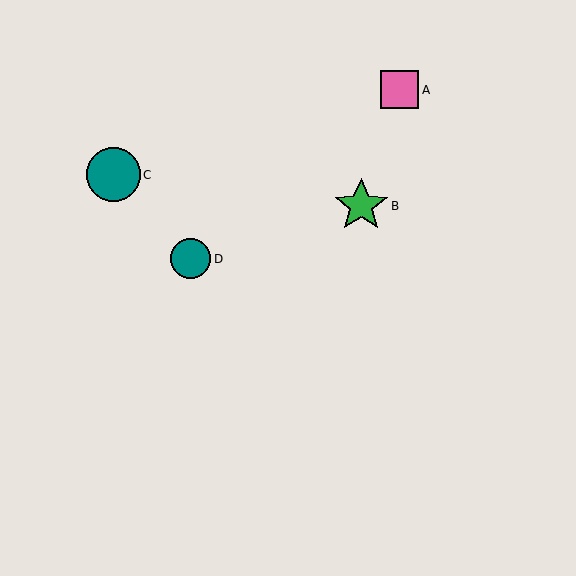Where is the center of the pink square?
The center of the pink square is at (400, 90).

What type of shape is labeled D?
Shape D is a teal circle.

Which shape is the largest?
The green star (labeled B) is the largest.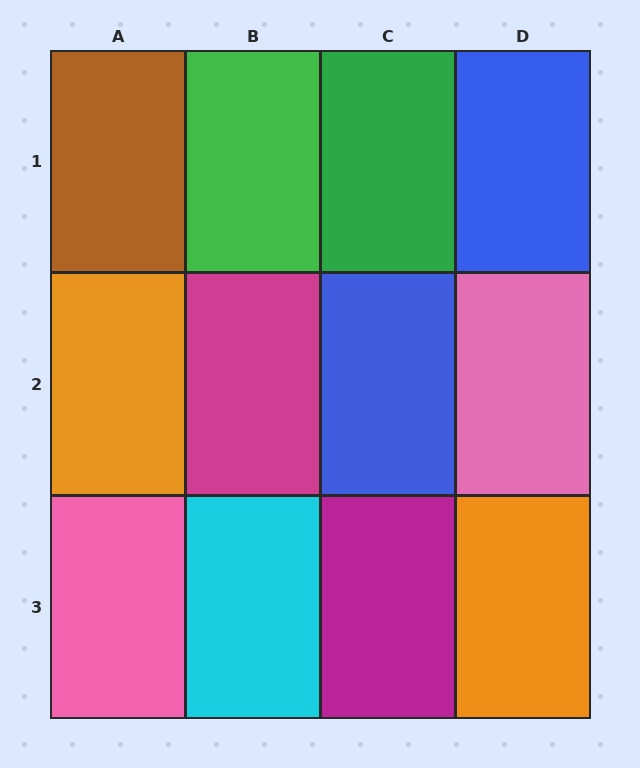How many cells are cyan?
1 cell is cyan.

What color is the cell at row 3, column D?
Orange.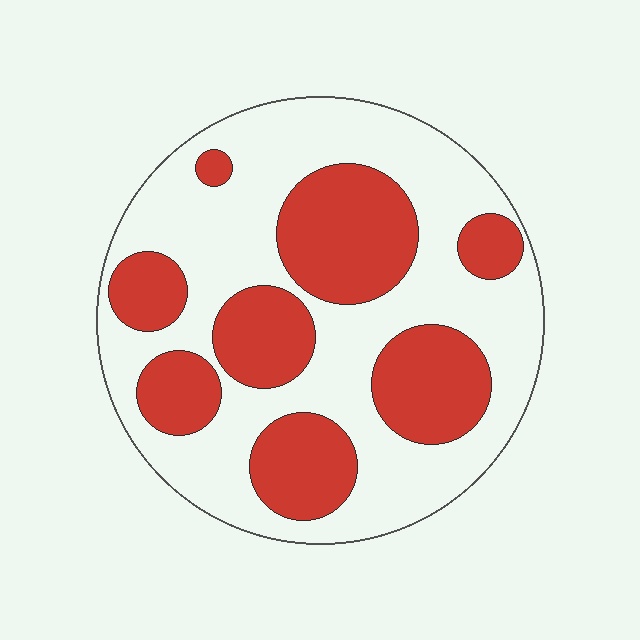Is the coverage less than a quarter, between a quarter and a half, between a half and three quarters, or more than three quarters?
Between a quarter and a half.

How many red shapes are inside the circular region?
8.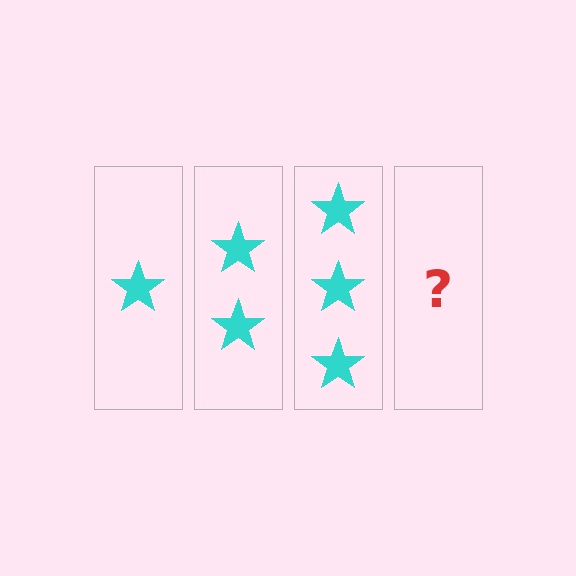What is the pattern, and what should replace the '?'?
The pattern is that each step adds one more star. The '?' should be 4 stars.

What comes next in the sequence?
The next element should be 4 stars.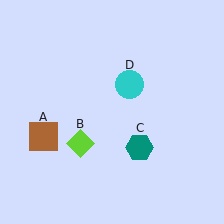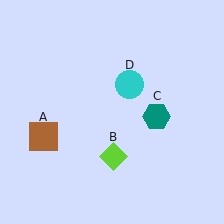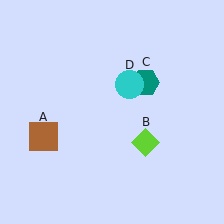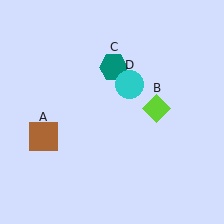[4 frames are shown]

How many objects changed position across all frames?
2 objects changed position: lime diamond (object B), teal hexagon (object C).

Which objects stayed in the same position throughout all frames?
Brown square (object A) and cyan circle (object D) remained stationary.